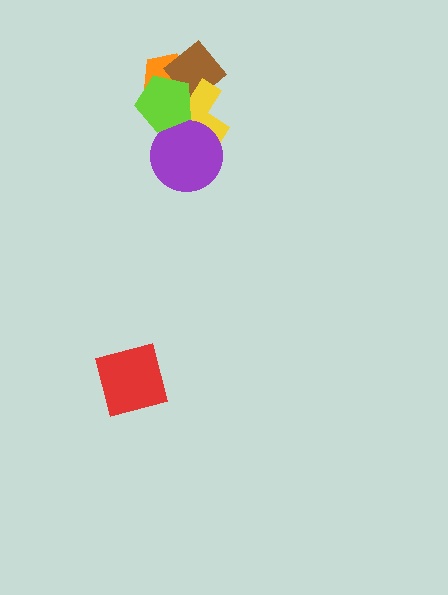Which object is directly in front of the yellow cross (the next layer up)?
The purple circle is directly in front of the yellow cross.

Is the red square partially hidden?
No, no other shape covers it.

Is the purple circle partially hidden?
Yes, it is partially covered by another shape.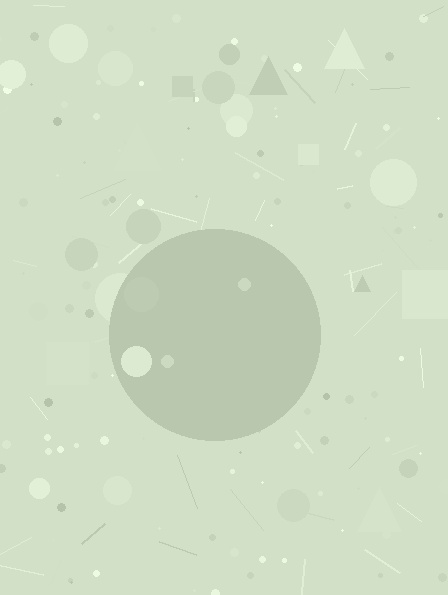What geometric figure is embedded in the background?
A circle is embedded in the background.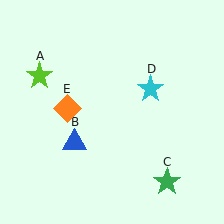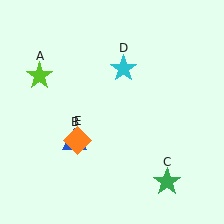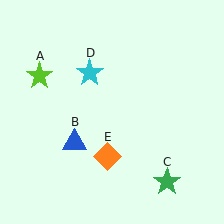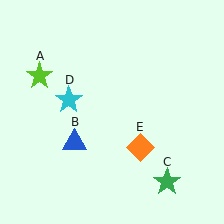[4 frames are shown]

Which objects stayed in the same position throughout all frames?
Lime star (object A) and blue triangle (object B) and green star (object C) remained stationary.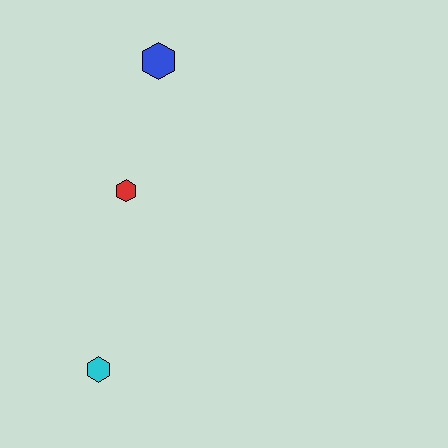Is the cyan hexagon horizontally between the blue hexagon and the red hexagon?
No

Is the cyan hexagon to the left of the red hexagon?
Yes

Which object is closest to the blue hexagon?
The red hexagon is closest to the blue hexagon.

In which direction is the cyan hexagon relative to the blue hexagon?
The cyan hexagon is below the blue hexagon.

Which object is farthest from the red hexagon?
The cyan hexagon is farthest from the red hexagon.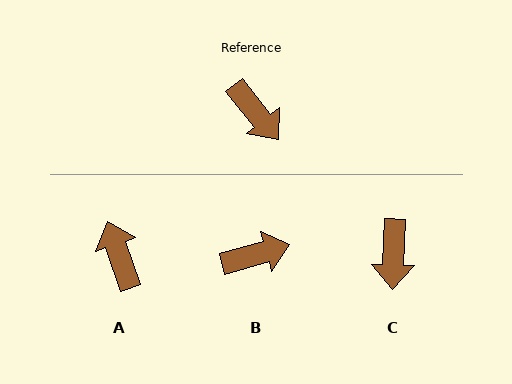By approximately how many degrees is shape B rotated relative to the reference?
Approximately 67 degrees counter-clockwise.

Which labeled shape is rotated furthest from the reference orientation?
A, about 160 degrees away.